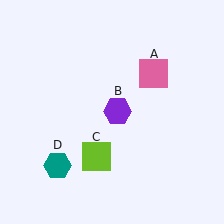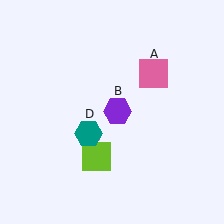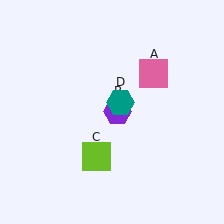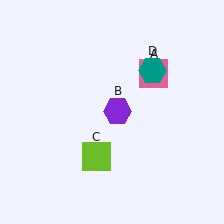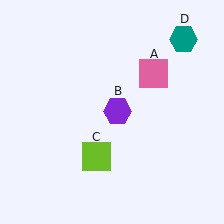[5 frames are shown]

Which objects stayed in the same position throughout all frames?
Pink square (object A) and purple hexagon (object B) and lime square (object C) remained stationary.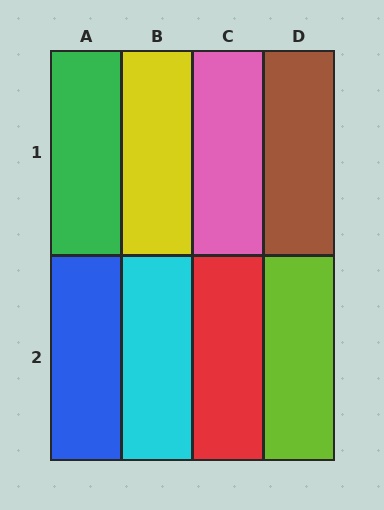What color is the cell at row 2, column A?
Blue.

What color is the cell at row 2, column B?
Cyan.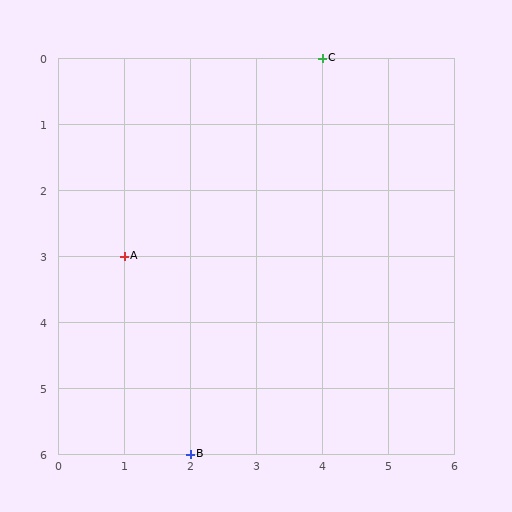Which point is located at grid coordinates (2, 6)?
Point B is at (2, 6).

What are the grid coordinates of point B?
Point B is at grid coordinates (2, 6).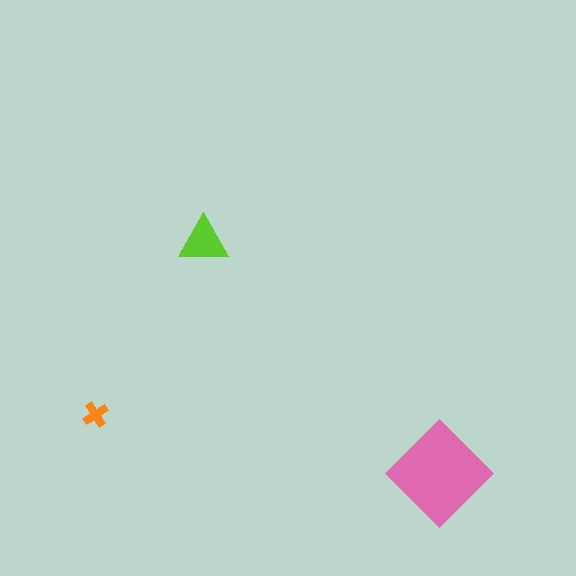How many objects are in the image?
There are 3 objects in the image.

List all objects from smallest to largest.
The orange cross, the lime triangle, the pink diamond.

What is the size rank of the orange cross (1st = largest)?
3rd.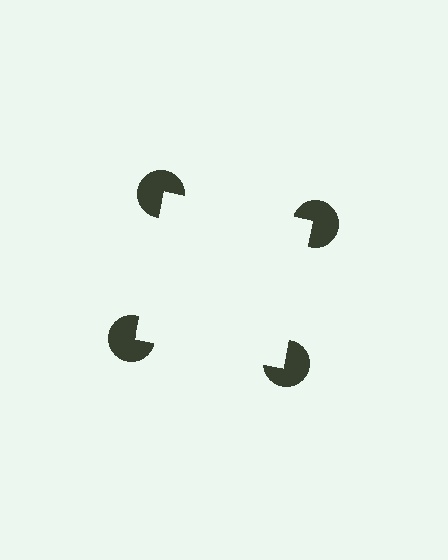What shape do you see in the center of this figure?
An illusory square — its edges are inferred from the aligned wedge cuts in the pac-man discs, not physically drawn.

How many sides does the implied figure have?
4 sides.